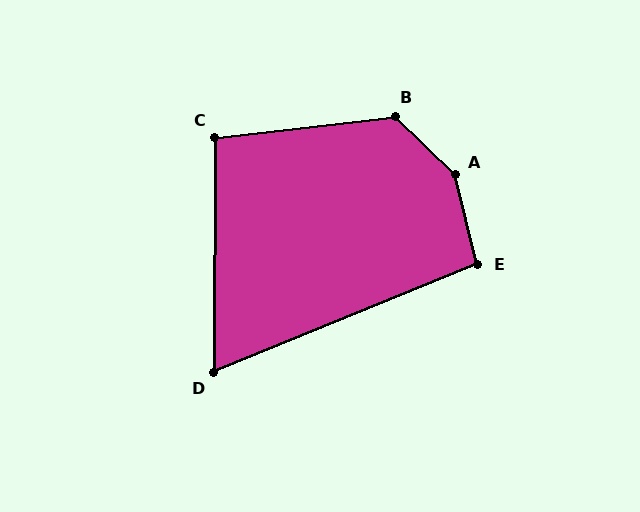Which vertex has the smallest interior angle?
D, at approximately 67 degrees.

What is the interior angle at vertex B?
Approximately 130 degrees (obtuse).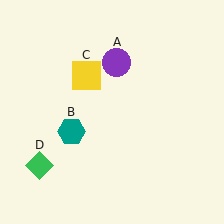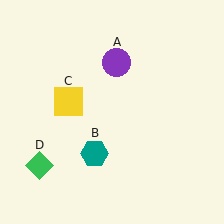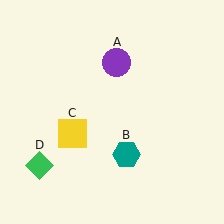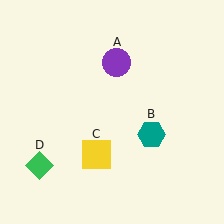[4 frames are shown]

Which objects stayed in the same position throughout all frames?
Purple circle (object A) and green diamond (object D) remained stationary.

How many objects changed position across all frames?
2 objects changed position: teal hexagon (object B), yellow square (object C).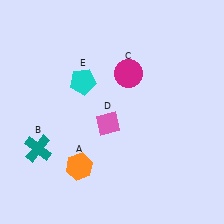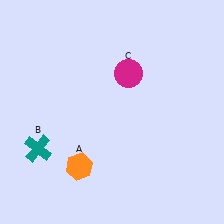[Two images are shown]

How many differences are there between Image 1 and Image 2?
There are 2 differences between the two images.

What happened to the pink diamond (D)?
The pink diamond (D) was removed in Image 2. It was in the bottom-left area of Image 1.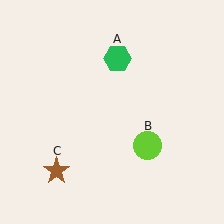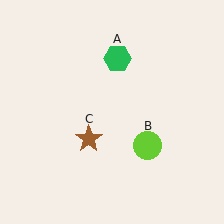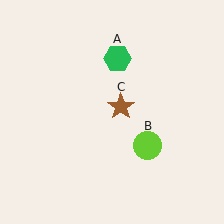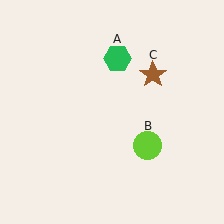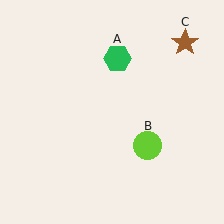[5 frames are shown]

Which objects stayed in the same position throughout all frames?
Green hexagon (object A) and lime circle (object B) remained stationary.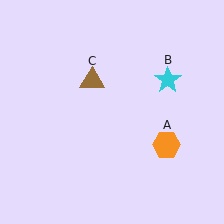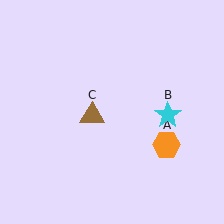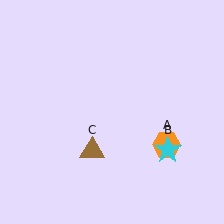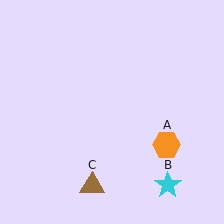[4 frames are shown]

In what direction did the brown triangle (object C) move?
The brown triangle (object C) moved down.